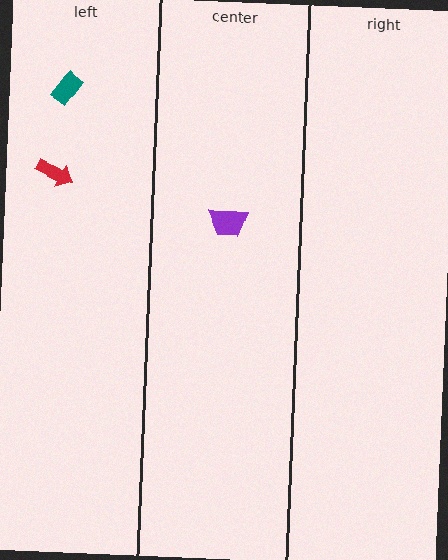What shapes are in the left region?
The red arrow, the teal rectangle.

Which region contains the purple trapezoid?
The center region.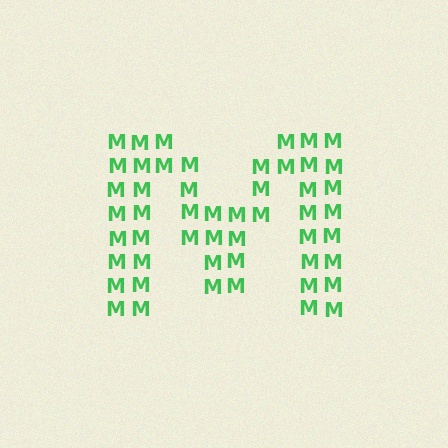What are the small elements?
The small elements are letter M's.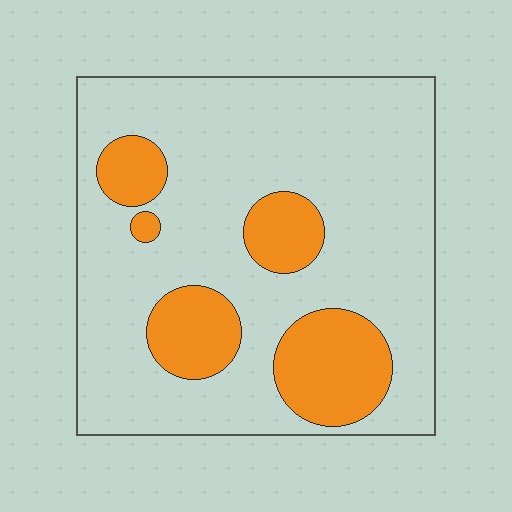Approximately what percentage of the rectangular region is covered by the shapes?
Approximately 20%.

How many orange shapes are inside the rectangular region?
5.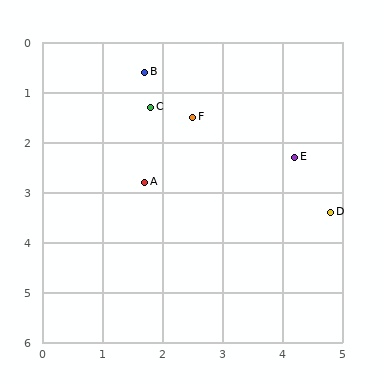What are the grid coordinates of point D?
Point D is at approximately (4.8, 3.4).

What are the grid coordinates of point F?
Point F is at approximately (2.5, 1.5).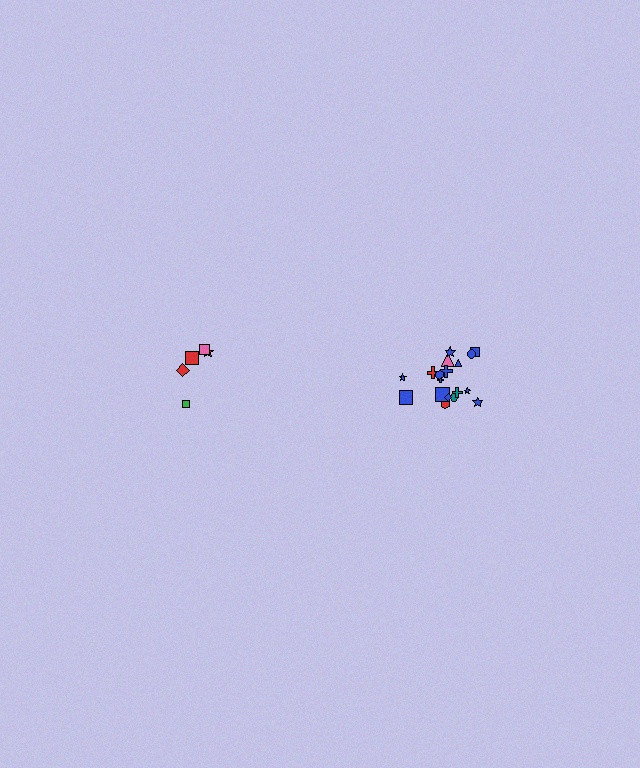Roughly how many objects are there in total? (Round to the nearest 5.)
Roughly 25 objects in total.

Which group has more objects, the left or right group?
The right group.